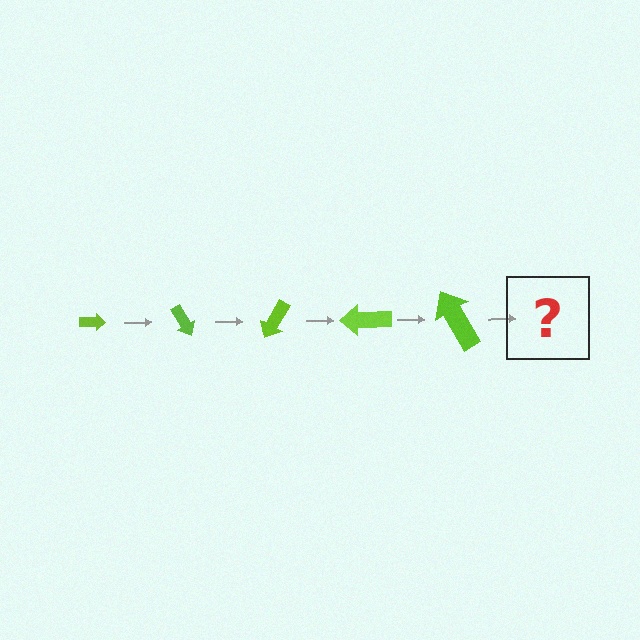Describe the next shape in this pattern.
It should be an arrow, larger than the previous one and rotated 300 degrees from the start.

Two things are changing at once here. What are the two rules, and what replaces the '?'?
The two rules are that the arrow grows larger each step and it rotates 60 degrees each step. The '?' should be an arrow, larger than the previous one and rotated 300 degrees from the start.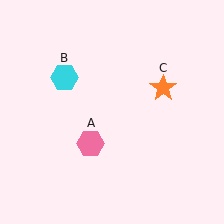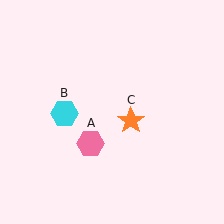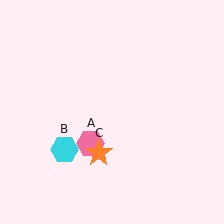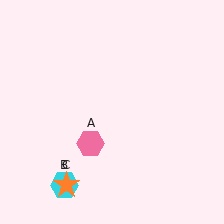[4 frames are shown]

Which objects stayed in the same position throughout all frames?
Pink hexagon (object A) remained stationary.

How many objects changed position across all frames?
2 objects changed position: cyan hexagon (object B), orange star (object C).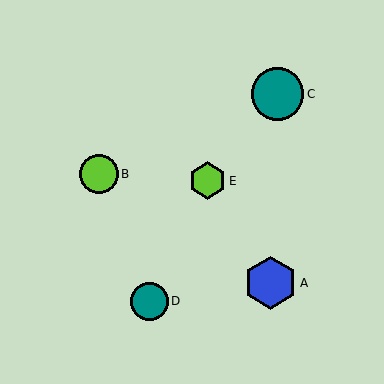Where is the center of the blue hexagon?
The center of the blue hexagon is at (271, 283).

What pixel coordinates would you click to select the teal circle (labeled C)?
Click at (277, 94) to select the teal circle C.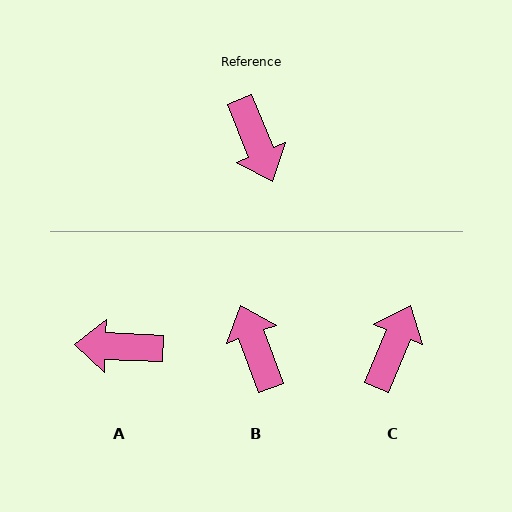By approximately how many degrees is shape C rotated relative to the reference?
Approximately 135 degrees counter-clockwise.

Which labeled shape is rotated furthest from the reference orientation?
B, about 178 degrees away.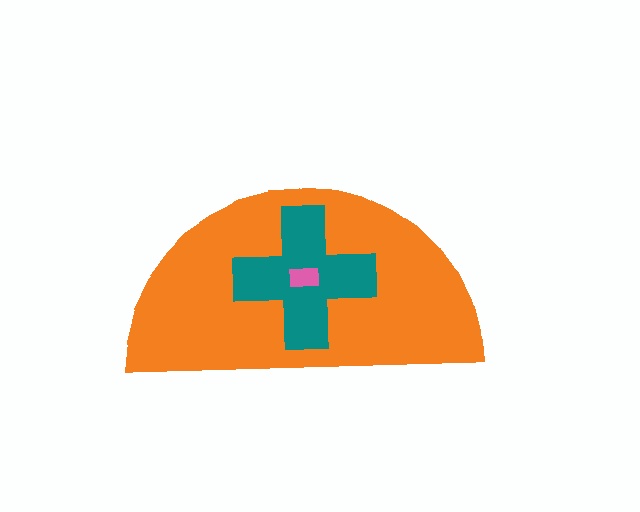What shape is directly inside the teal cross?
The pink rectangle.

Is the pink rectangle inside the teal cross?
Yes.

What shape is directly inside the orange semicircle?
The teal cross.